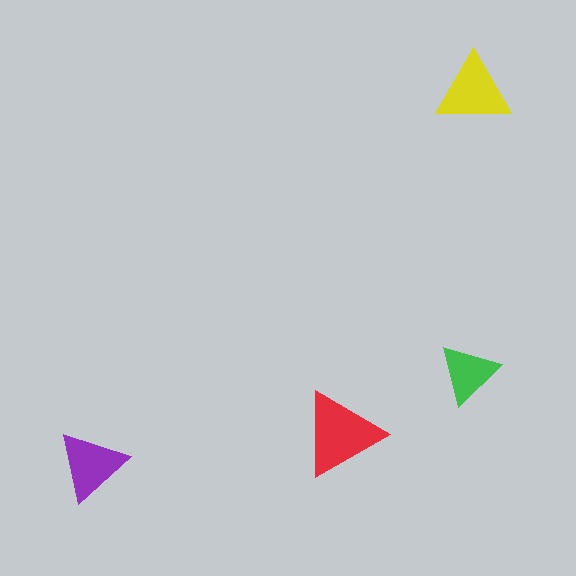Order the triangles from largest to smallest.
the red one, the yellow one, the purple one, the green one.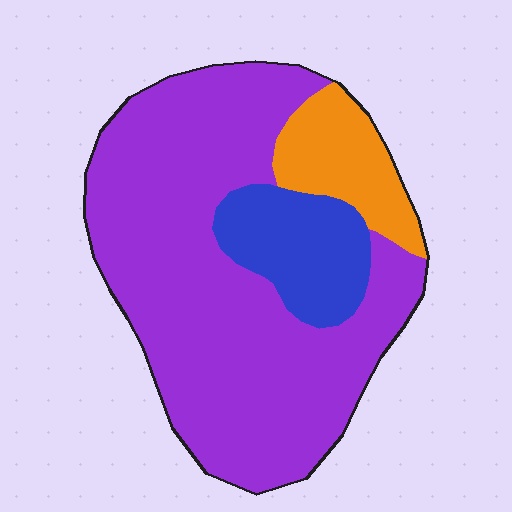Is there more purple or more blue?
Purple.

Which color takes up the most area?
Purple, at roughly 75%.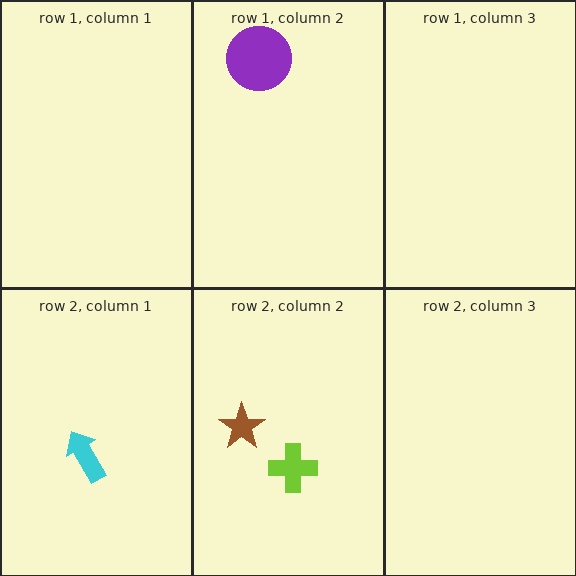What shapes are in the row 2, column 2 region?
The brown star, the lime cross.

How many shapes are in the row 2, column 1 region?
1.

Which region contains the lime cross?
The row 2, column 2 region.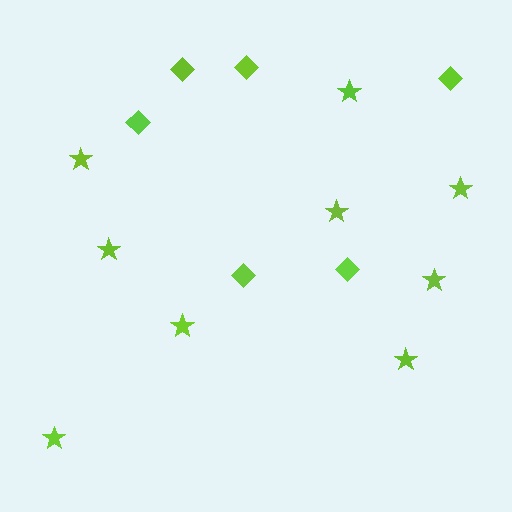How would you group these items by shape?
There are 2 groups: one group of stars (9) and one group of diamonds (6).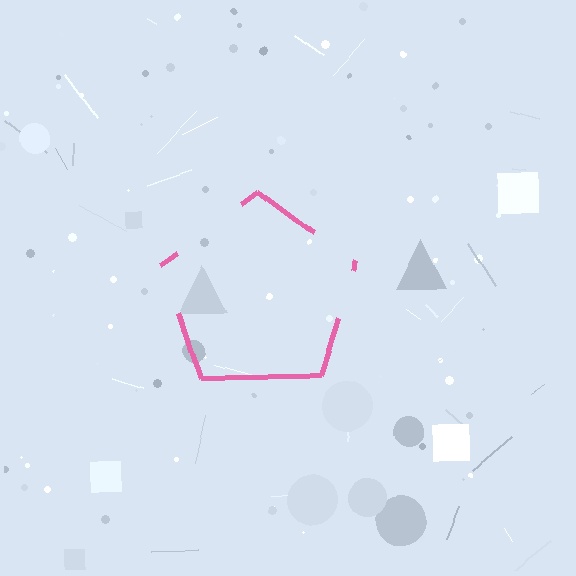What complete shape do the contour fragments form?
The contour fragments form a pentagon.